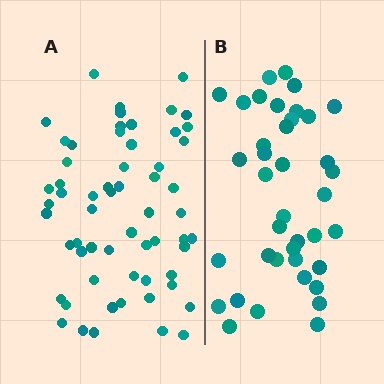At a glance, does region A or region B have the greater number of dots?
Region A (the left region) has more dots.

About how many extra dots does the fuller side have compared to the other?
Region A has approximately 20 more dots than region B.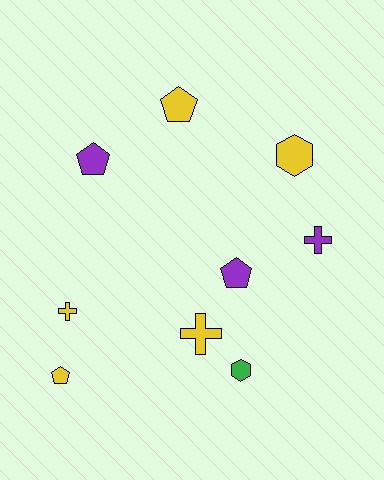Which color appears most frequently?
Yellow, with 5 objects.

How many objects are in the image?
There are 9 objects.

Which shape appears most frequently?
Pentagon, with 4 objects.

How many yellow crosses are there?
There are 2 yellow crosses.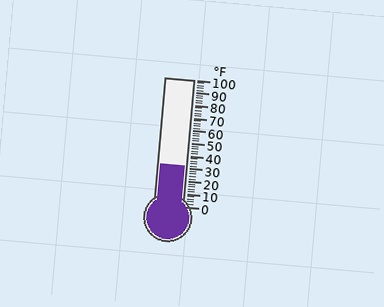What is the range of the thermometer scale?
The thermometer scale ranges from 0°F to 100°F.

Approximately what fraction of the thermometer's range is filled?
The thermometer is filled to approximately 30% of its range.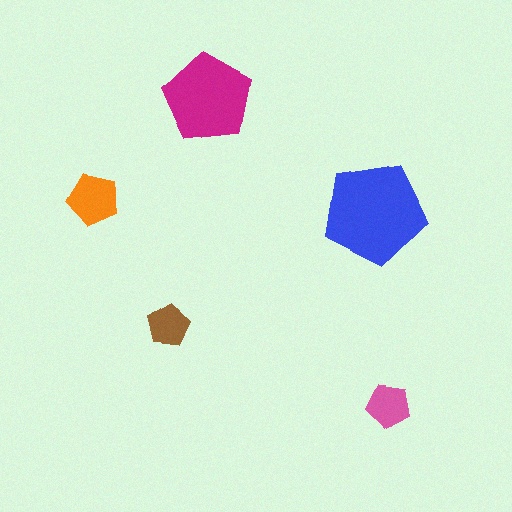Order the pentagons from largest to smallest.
the blue one, the magenta one, the orange one, the pink one, the brown one.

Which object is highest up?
The magenta pentagon is topmost.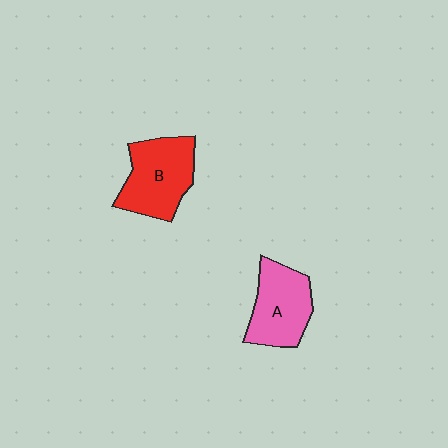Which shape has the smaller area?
Shape A (pink).